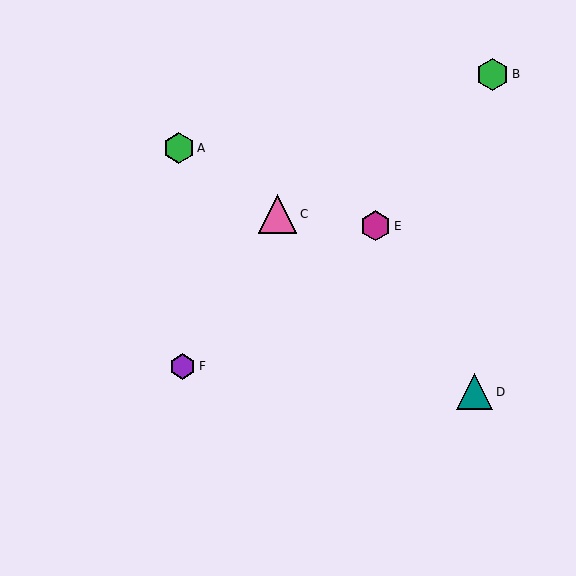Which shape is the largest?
The pink triangle (labeled C) is the largest.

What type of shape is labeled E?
Shape E is a magenta hexagon.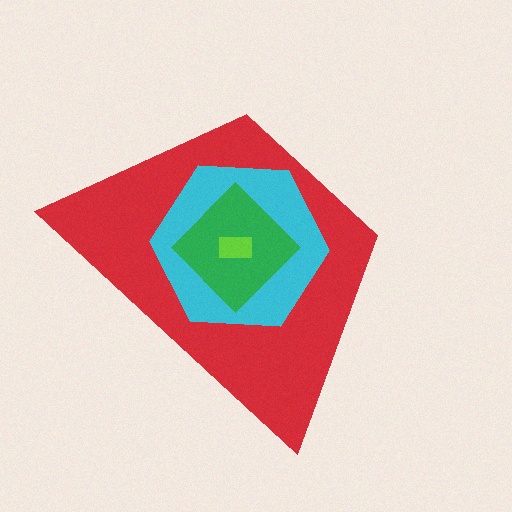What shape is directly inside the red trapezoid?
The cyan hexagon.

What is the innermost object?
The lime rectangle.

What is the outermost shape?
The red trapezoid.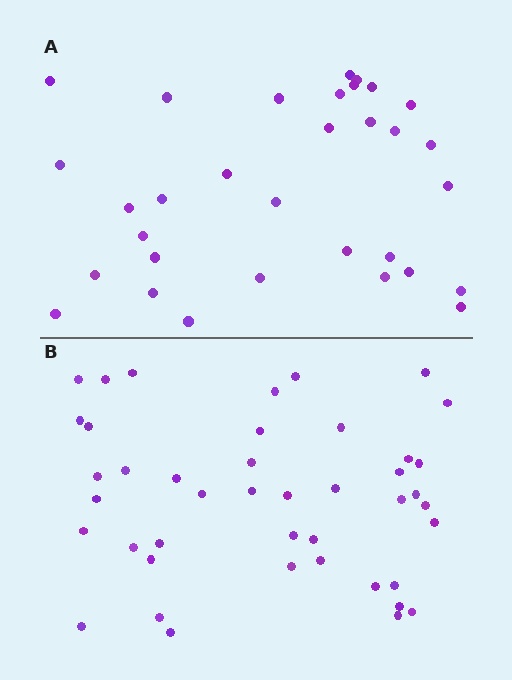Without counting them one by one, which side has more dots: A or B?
Region B (the bottom region) has more dots.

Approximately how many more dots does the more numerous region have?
Region B has roughly 12 or so more dots than region A.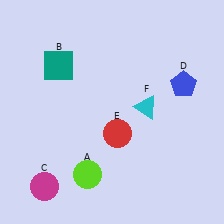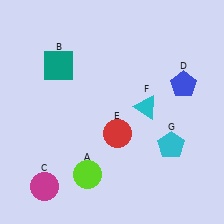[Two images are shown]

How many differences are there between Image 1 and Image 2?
There is 1 difference between the two images.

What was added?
A cyan pentagon (G) was added in Image 2.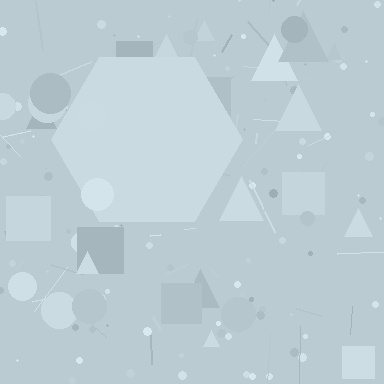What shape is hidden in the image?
A hexagon is hidden in the image.